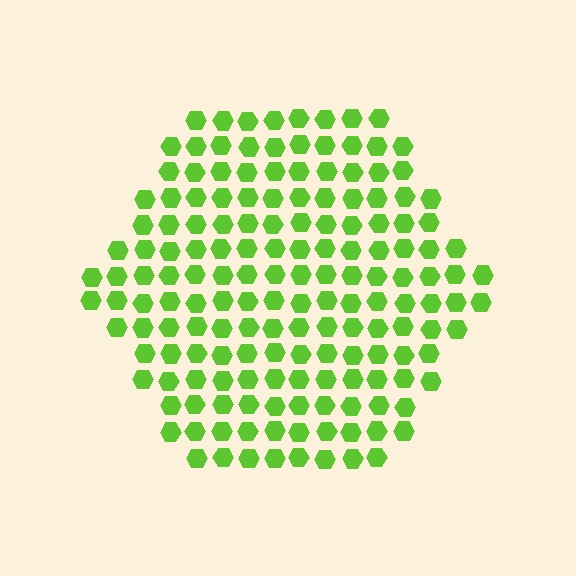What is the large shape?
The large shape is a hexagon.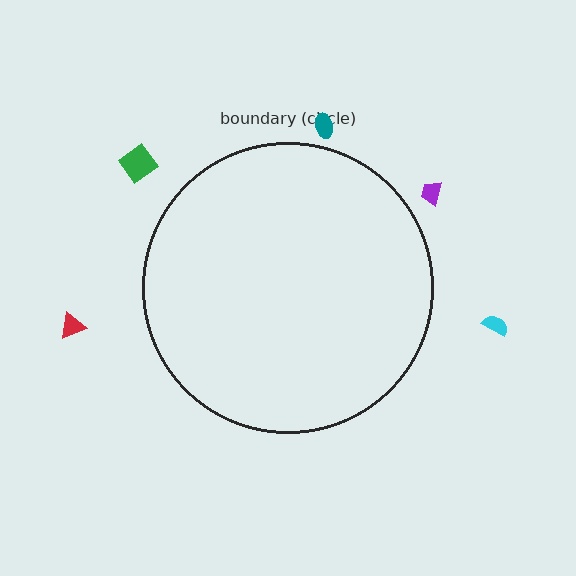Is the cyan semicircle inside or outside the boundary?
Outside.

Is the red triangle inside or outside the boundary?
Outside.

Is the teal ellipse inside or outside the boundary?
Outside.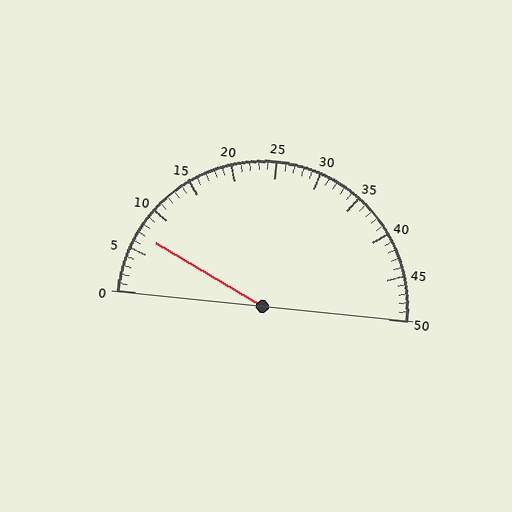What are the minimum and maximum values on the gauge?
The gauge ranges from 0 to 50.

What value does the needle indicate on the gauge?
The needle indicates approximately 7.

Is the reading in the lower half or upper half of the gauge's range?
The reading is in the lower half of the range (0 to 50).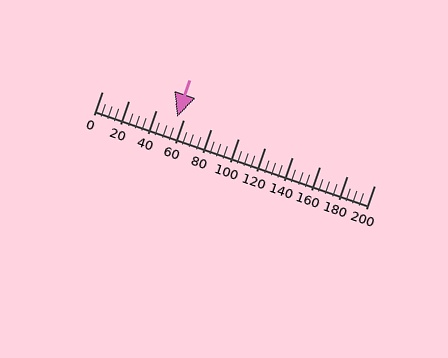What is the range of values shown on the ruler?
The ruler shows values from 0 to 200.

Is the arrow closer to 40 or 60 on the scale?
The arrow is closer to 60.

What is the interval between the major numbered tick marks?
The major tick marks are spaced 20 units apart.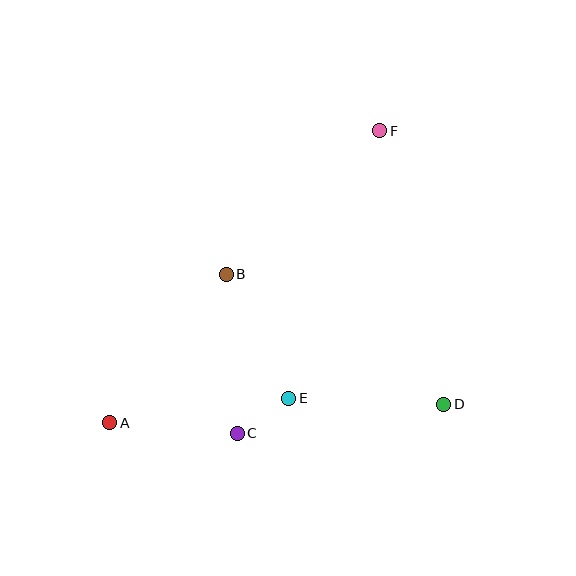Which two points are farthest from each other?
Points A and F are farthest from each other.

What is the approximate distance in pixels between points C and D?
The distance between C and D is approximately 208 pixels.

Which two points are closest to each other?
Points C and E are closest to each other.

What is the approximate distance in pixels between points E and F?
The distance between E and F is approximately 282 pixels.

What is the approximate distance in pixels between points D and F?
The distance between D and F is approximately 281 pixels.